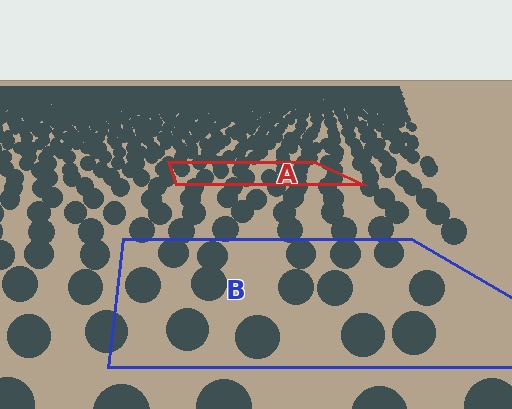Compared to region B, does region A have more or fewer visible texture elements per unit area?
Region A has more texture elements per unit area — they are packed more densely because it is farther away.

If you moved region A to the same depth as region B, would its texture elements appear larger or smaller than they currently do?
They would appear larger. At a closer depth, the same texture elements are projected at a bigger on-screen size.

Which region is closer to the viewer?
Region B is closer. The texture elements there are larger and more spread out.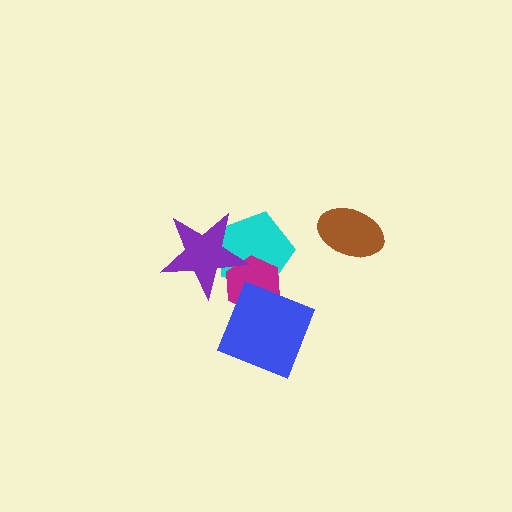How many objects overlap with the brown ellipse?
0 objects overlap with the brown ellipse.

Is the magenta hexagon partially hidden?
Yes, it is partially covered by another shape.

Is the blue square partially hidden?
No, no other shape covers it.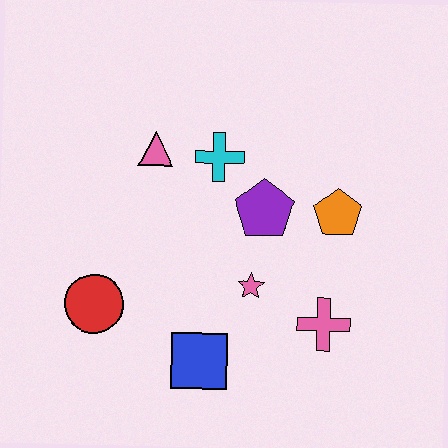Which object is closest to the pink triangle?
The cyan cross is closest to the pink triangle.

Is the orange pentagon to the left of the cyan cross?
No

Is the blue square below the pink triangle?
Yes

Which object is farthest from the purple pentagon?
The red circle is farthest from the purple pentagon.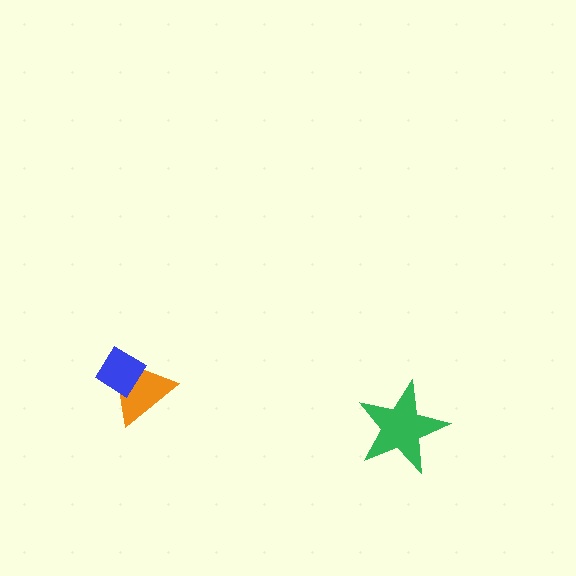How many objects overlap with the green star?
0 objects overlap with the green star.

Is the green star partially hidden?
No, no other shape covers it.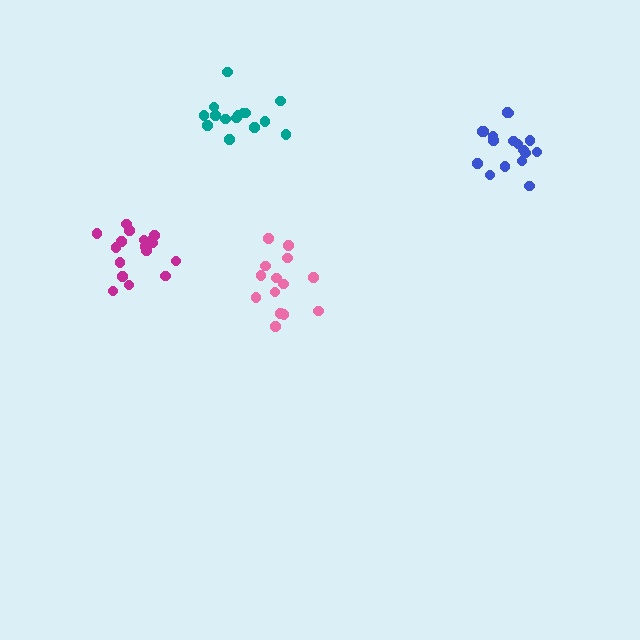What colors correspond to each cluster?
The clusters are colored: pink, blue, teal, magenta.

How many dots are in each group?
Group 1: 14 dots, Group 2: 17 dots, Group 3: 15 dots, Group 4: 17 dots (63 total).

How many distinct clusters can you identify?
There are 4 distinct clusters.